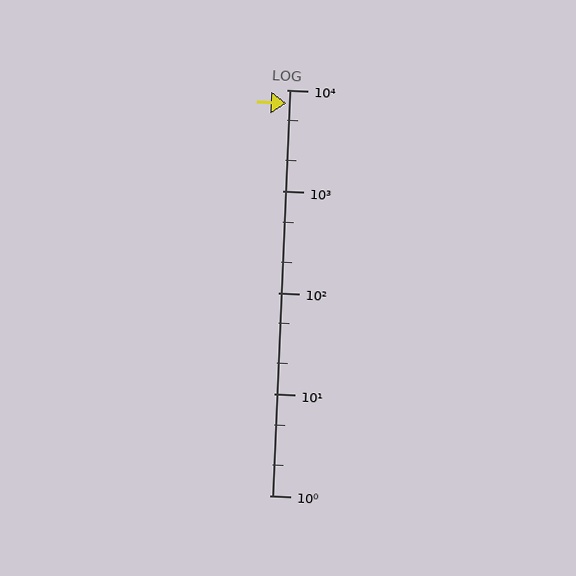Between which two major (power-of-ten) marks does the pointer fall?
The pointer is between 1000 and 10000.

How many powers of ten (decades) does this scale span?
The scale spans 4 decades, from 1 to 10000.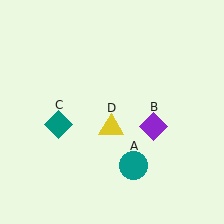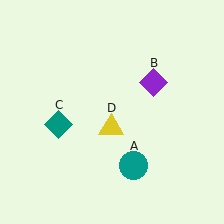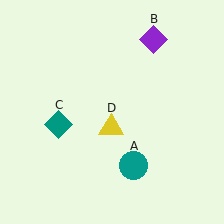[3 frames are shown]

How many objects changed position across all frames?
1 object changed position: purple diamond (object B).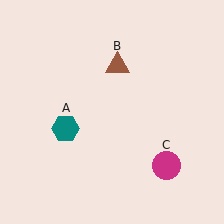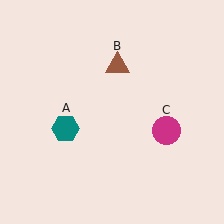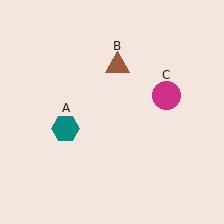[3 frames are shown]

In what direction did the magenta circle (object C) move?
The magenta circle (object C) moved up.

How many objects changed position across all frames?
1 object changed position: magenta circle (object C).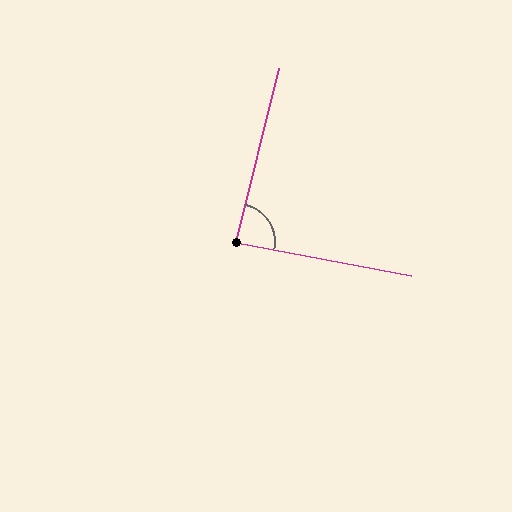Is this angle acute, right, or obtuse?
It is approximately a right angle.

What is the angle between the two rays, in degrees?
Approximately 87 degrees.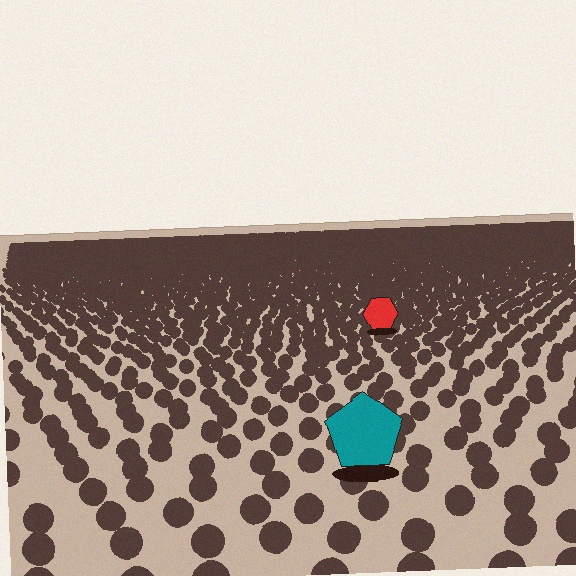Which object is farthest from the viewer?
The red hexagon is farthest from the viewer. It appears smaller and the ground texture around it is denser.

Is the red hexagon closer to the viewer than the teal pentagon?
No. The teal pentagon is closer — you can tell from the texture gradient: the ground texture is coarser near it.